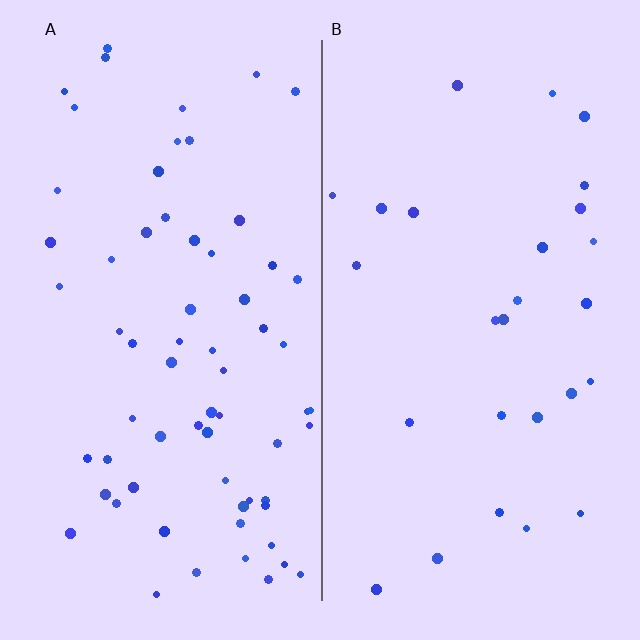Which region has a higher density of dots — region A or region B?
A (the left).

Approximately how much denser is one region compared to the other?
Approximately 2.4× — region A over region B.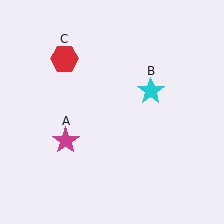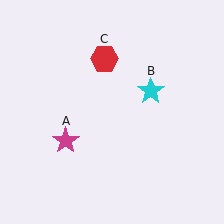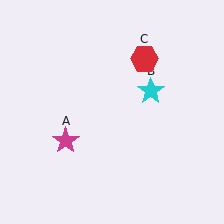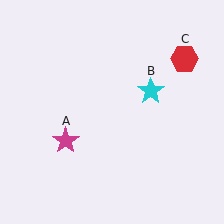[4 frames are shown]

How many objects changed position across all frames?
1 object changed position: red hexagon (object C).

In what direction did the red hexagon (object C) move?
The red hexagon (object C) moved right.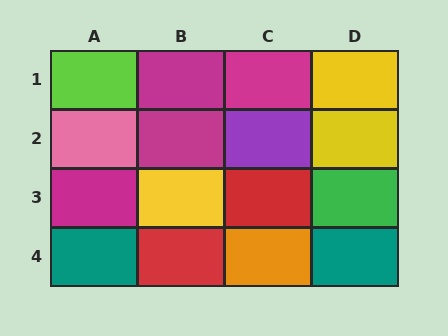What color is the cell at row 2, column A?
Pink.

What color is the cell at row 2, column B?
Magenta.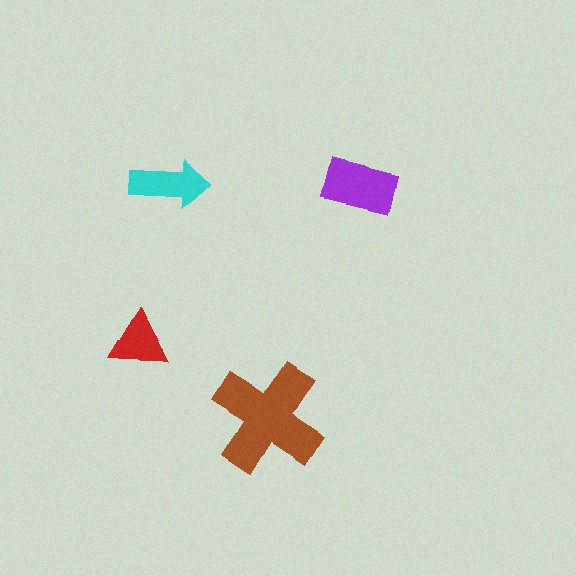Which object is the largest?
The brown cross.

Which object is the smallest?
The red triangle.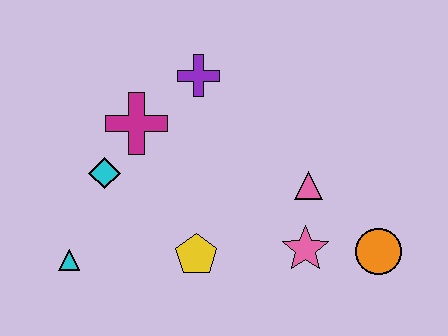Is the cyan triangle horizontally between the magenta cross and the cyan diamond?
No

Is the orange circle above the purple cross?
No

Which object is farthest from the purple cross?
The orange circle is farthest from the purple cross.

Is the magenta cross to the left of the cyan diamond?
No